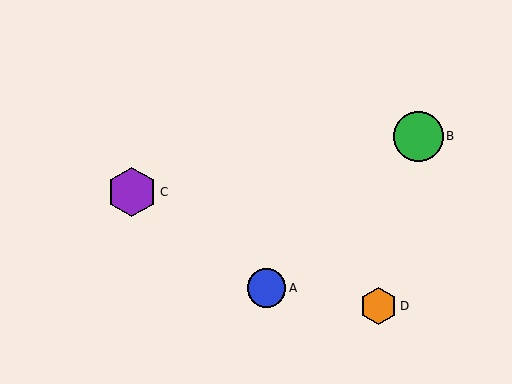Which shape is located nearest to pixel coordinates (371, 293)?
The orange hexagon (labeled D) at (379, 306) is nearest to that location.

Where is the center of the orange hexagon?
The center of the orange hexagon is at (379, 306).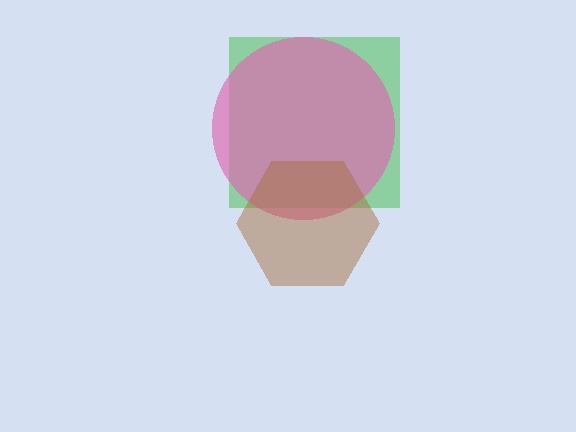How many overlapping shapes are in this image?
There are 3 overlapping shapes in the image.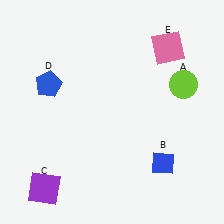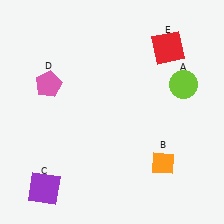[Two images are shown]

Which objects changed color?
B changed from blue to orange. D changed from blue to pink. E changed from pink to red.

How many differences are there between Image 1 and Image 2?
There are 3 differences between the two images.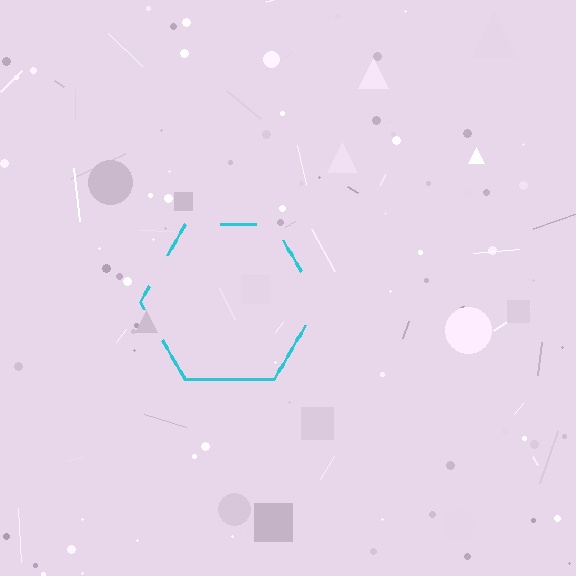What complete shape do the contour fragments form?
The contour fragments form a hexagon.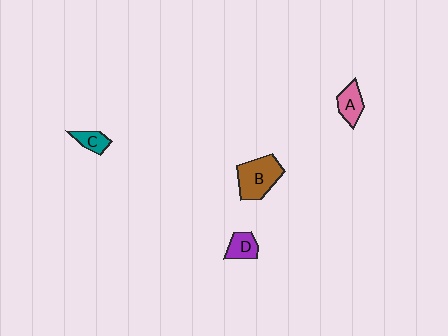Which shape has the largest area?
Shape B (brown).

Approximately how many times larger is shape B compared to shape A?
Approximately 1.8 times.